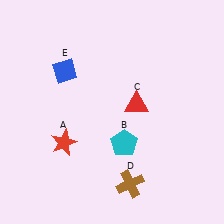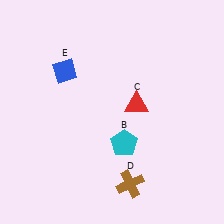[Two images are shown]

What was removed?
The red star (A) was removed in Image 2.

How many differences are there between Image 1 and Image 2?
There is 1 difference between the two images.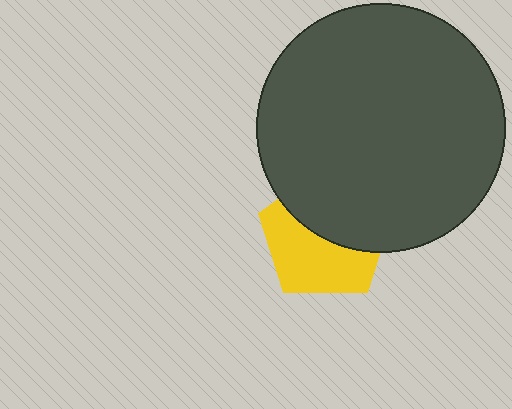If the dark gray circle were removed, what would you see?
You would see the complete yellow pentagon.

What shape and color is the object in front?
The object in front is a dark gray circle.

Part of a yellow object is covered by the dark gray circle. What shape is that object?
It is a pentagon.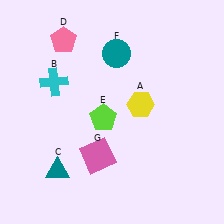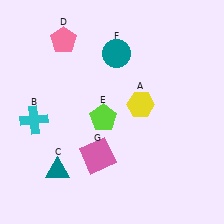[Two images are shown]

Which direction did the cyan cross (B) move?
The cyan cross (B) moved down.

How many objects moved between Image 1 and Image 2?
1 object moved between the two images.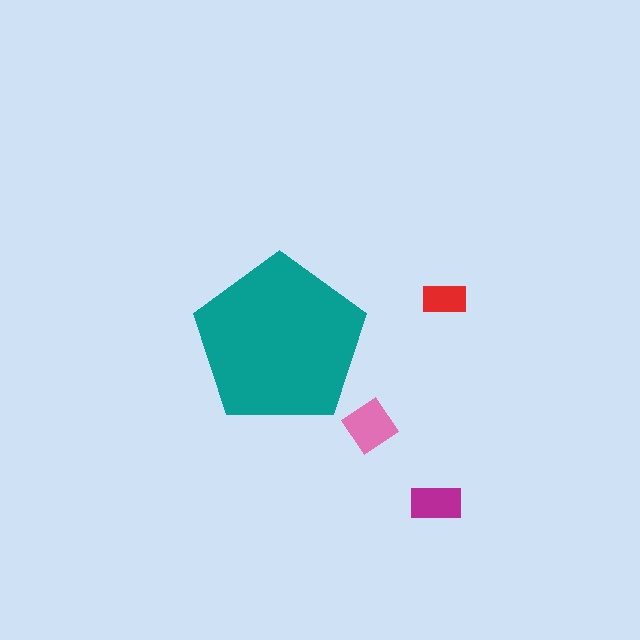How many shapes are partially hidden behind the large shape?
0 shapes are partially hidden.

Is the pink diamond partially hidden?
No, the pink diamond is fully visible.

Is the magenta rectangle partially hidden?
No, the magenta rectangle is fully visible.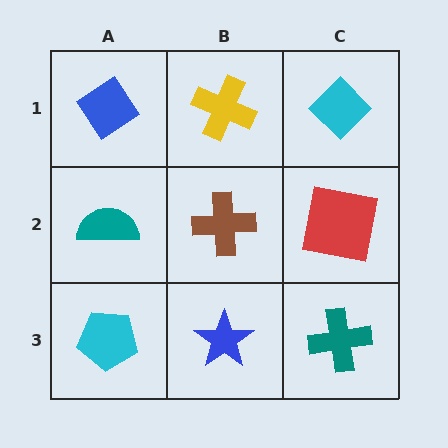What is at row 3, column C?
A teal cross.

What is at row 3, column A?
A cyan pentagon.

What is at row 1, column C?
A cyan diamond.